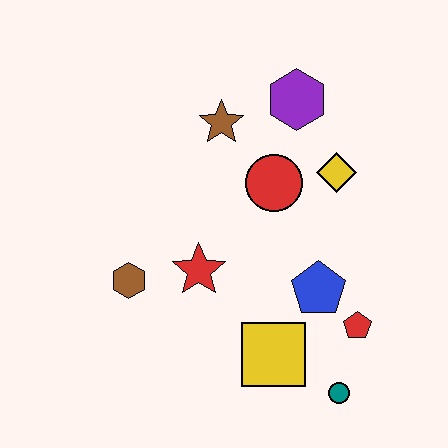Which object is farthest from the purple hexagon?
The teal circle is farthest from the purple hexagon.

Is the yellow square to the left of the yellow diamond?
Yes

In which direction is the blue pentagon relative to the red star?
The blue pentagon is to the right of the red star.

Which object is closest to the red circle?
The yellow diamond is closest to the red circle.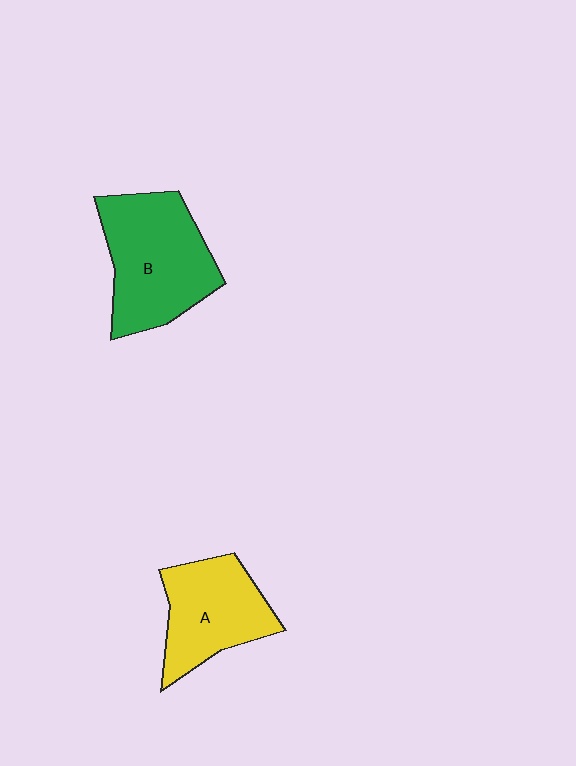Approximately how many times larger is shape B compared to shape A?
Approximately 1.3 times.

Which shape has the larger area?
Shape B (green).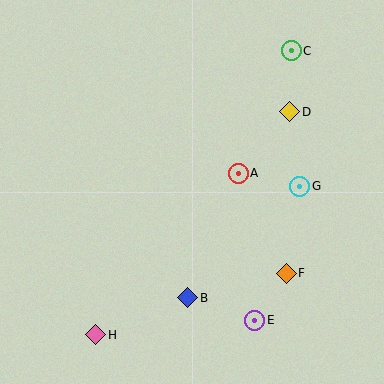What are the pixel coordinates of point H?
Point H is at (96, 335).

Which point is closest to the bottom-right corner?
Point E is closest to the bottom-right corner.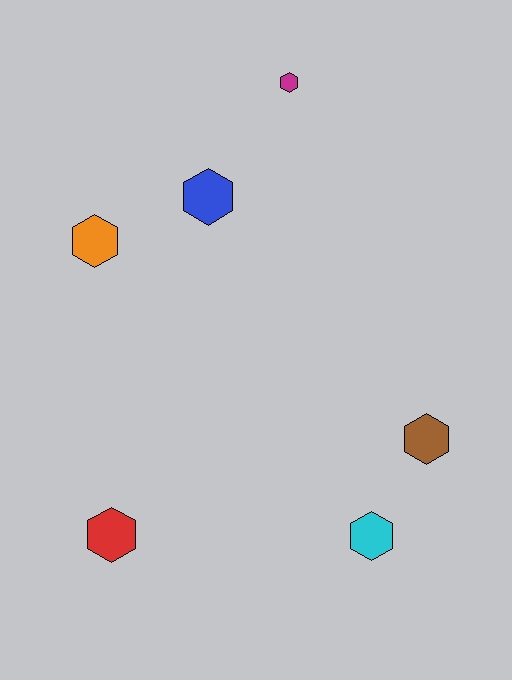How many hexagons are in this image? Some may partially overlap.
There are 6 hexagons.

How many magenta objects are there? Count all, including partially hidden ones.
There is 1 magenta object.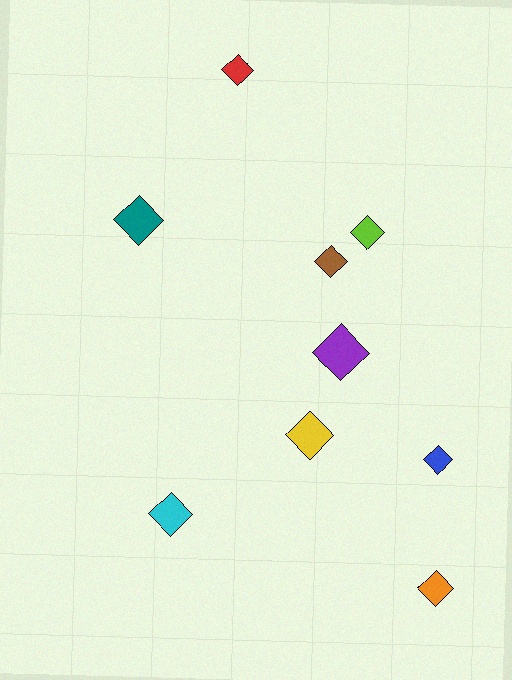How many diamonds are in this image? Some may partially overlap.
There are 9 diamonds.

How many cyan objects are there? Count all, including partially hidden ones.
There is 1 cyan object.